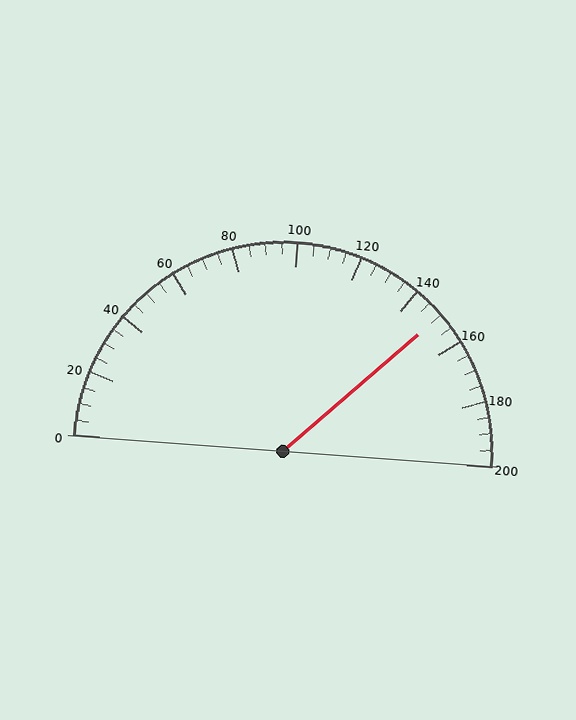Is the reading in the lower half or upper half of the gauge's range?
The reading is in the upper half of the range (0 to 200).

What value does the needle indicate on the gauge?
The needle indicates approximately 150.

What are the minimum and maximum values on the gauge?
The gauge ranges from 0 to 200.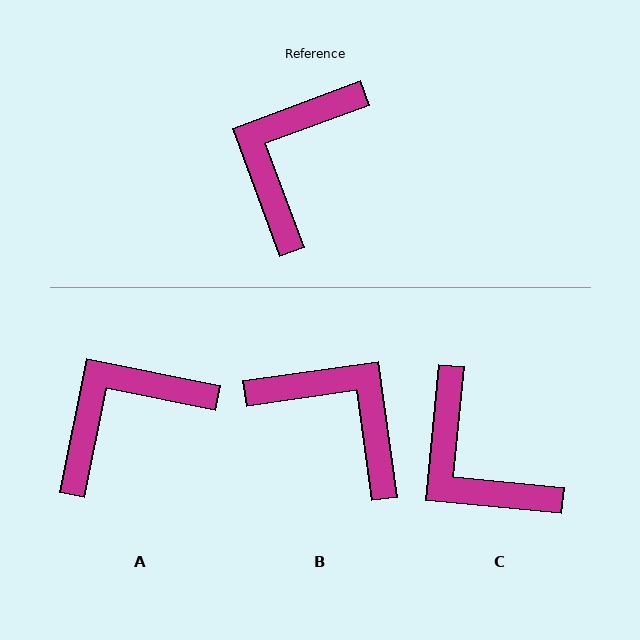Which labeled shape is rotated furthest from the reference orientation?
B, about 103 degrees away.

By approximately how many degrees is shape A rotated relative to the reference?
Approximately 32 degrees clockwise.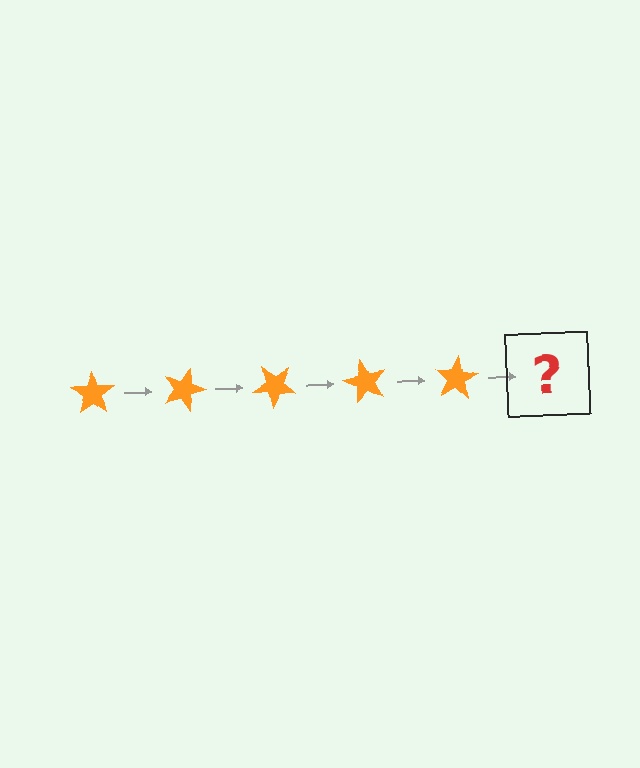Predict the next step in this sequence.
The next step is an orange star rotated 100 degrees.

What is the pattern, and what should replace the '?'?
The pattern is that the star rotates 20 degrees each step. The '?' should be an orange star rotated 100 degrees.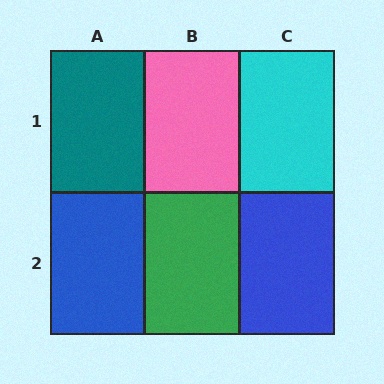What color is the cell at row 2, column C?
Blue.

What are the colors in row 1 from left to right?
Teal, pink, cyan.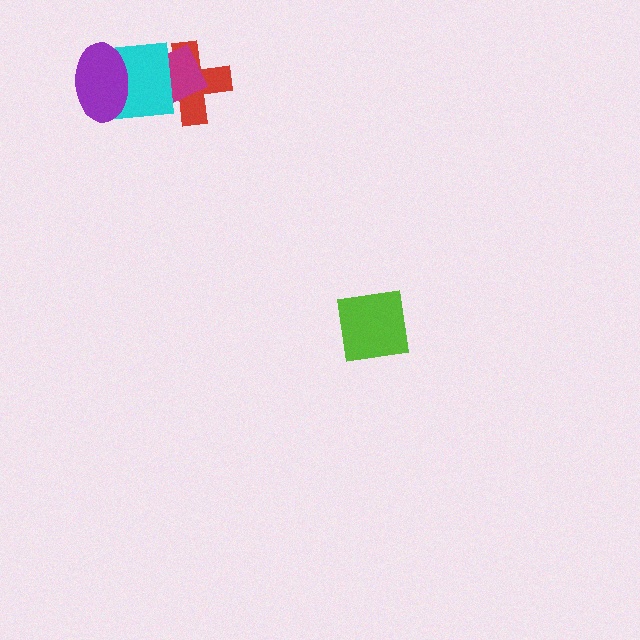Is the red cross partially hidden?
Yes, it is partially covered by another shape.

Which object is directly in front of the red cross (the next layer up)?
The magenta diamond is directly in front of the red cross.